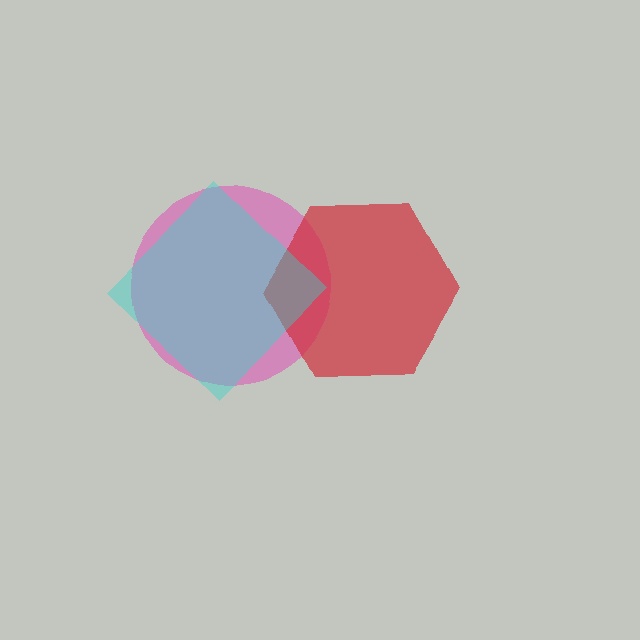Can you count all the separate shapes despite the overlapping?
Yes, there are 3 separate shapes.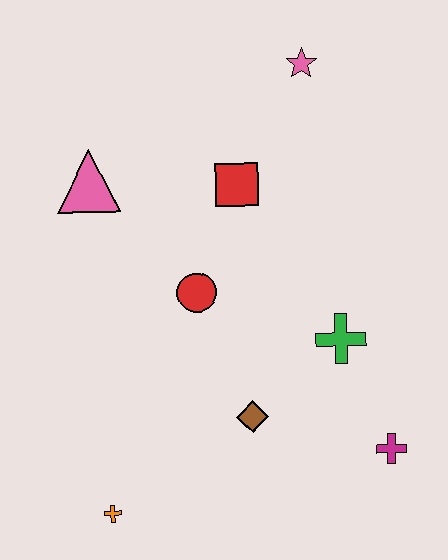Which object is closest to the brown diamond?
The green cross is closest to the brown diamond.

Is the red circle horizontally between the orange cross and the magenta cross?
Yes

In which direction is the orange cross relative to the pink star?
The orange cross is below the pink star.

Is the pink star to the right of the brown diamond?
Yes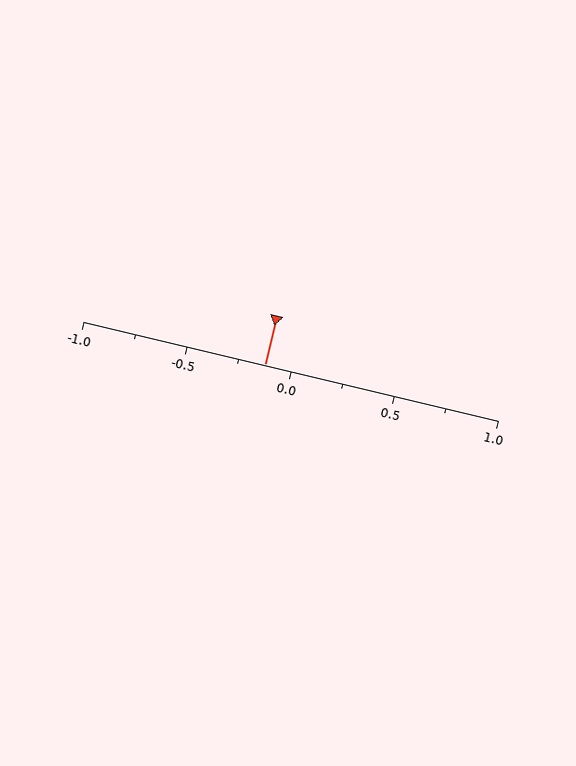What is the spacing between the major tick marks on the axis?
The major ticks are spaced 0.5 apart.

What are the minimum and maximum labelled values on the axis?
The axis runs from -1.0 to 1.0.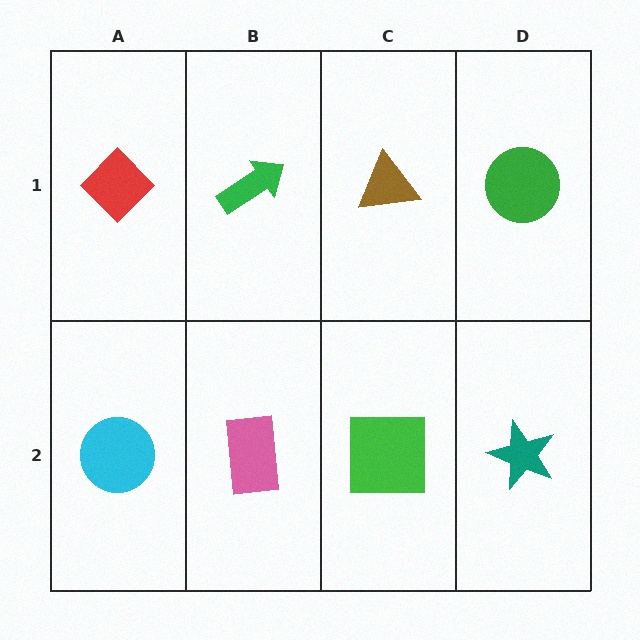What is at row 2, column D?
A teal star.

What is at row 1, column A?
A red diamond.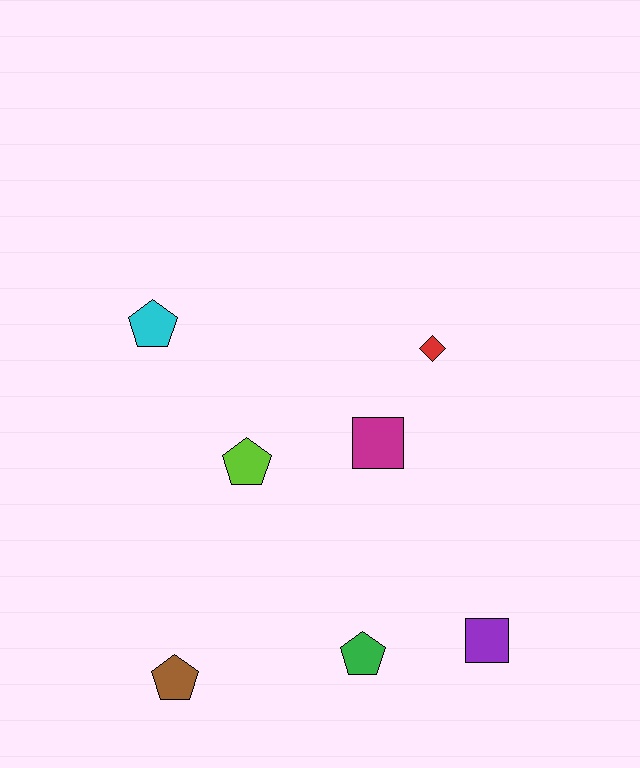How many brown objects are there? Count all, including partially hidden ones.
There is 1 brown object.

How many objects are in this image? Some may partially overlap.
There are 7 objects.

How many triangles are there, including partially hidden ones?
There are no triangles.